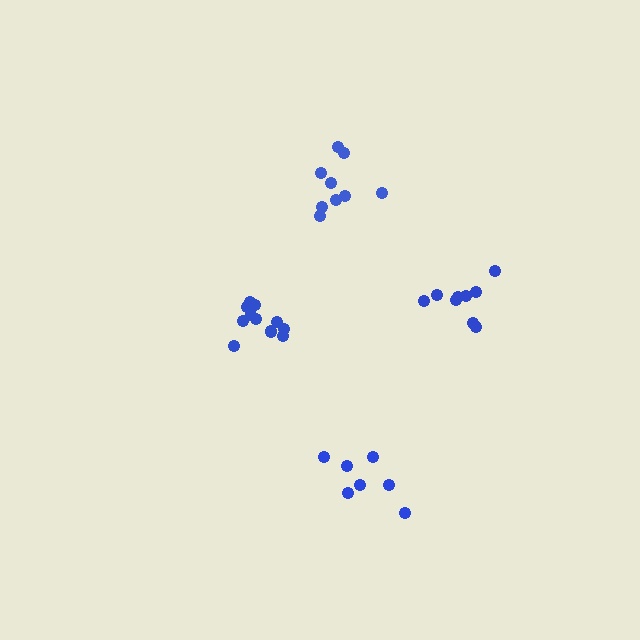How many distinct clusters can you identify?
There are 4 distinct clusters.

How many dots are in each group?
Group 1: 9 dots, Group 2: 7 dots, Group 3: 9 dots, Group 4: 12 dots (37 total).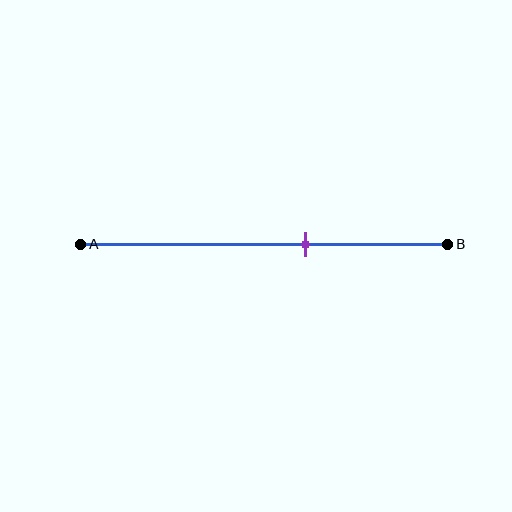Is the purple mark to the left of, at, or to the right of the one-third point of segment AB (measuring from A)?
The purple mark is to the right of the one-third point of segment AB.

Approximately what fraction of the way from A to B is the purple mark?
The purple mark is approximately 60% of the way from A to B.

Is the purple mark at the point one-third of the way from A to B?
No, the mark is at about 60% from A, not at the 33% one-third point.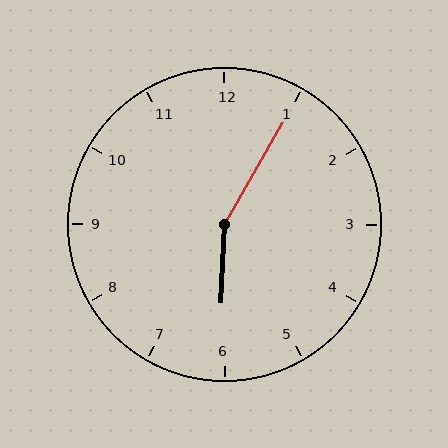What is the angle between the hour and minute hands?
Approximately 152 degrees.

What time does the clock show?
6:05.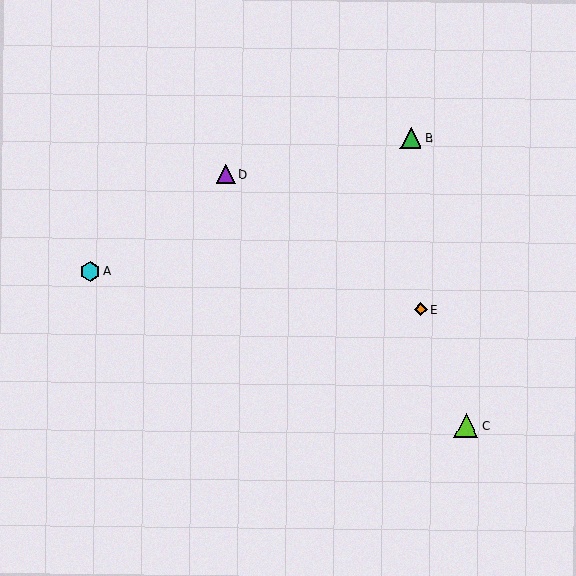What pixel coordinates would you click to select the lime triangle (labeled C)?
Click at (466, 426) to select the lime triangle C.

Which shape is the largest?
The lime triangle (labeled C) is the largest.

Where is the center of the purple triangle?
The center of the purple triangle is at (226, 175).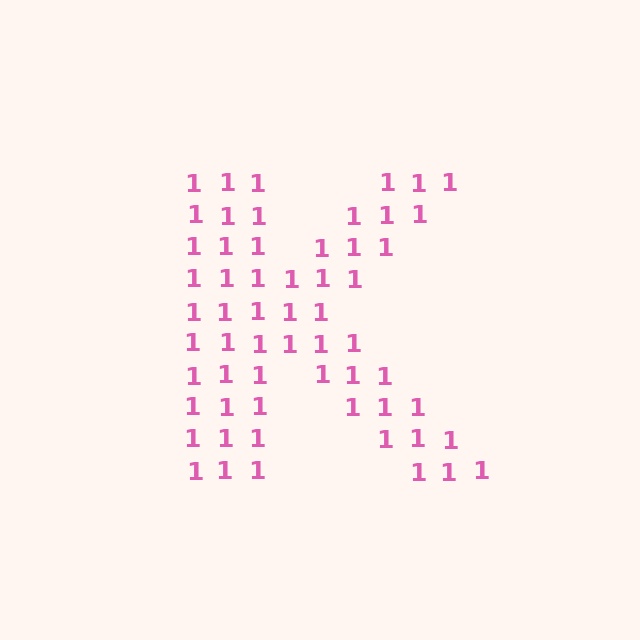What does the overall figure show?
The overall figure shows the letter K.